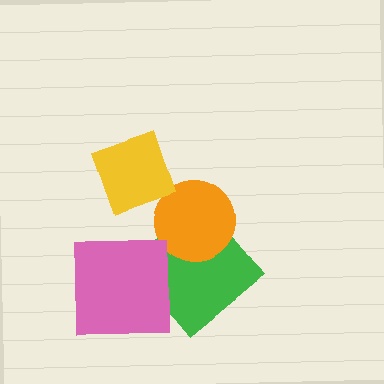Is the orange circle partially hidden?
Yes, it is partially covered by another shape.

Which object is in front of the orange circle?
The yellow diamond is in front of the orange circle.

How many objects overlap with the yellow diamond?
1 object overlaps with the yellow diamond.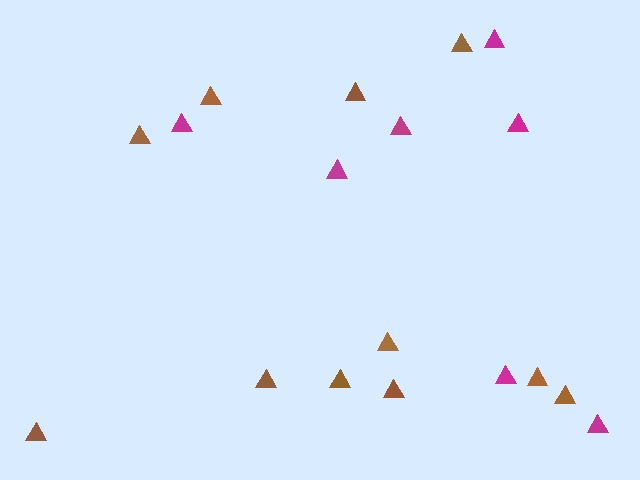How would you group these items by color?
There are 2 groups: one group of magenta triangles (7) and one group of brown triangles (11).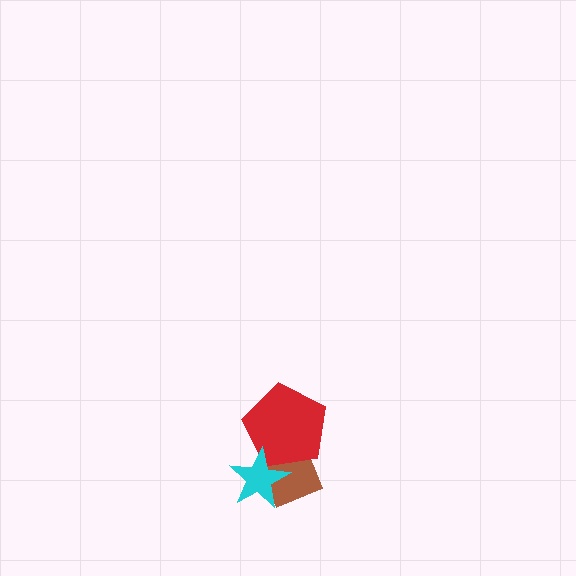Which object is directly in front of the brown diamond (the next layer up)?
The red pentagon is directly in front of the brown diamond.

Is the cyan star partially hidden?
No, no other shape covers it.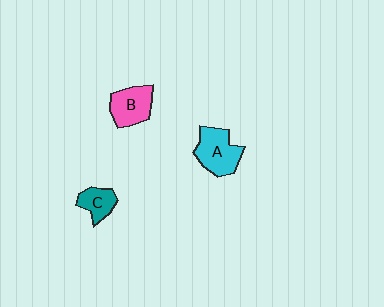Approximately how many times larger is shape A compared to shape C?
Approximately 1.7 times.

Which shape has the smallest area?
Shape C (teal).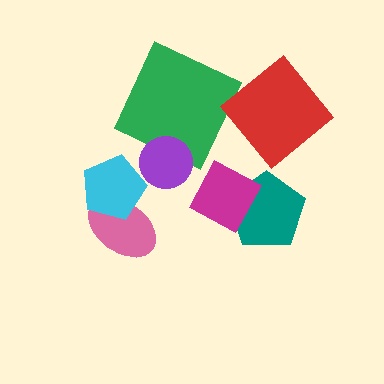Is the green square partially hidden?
Yes, it is partially covered by another shape.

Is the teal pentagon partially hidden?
Yes, it is partially covered by another shape.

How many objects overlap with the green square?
1 object overlaps with the green square.